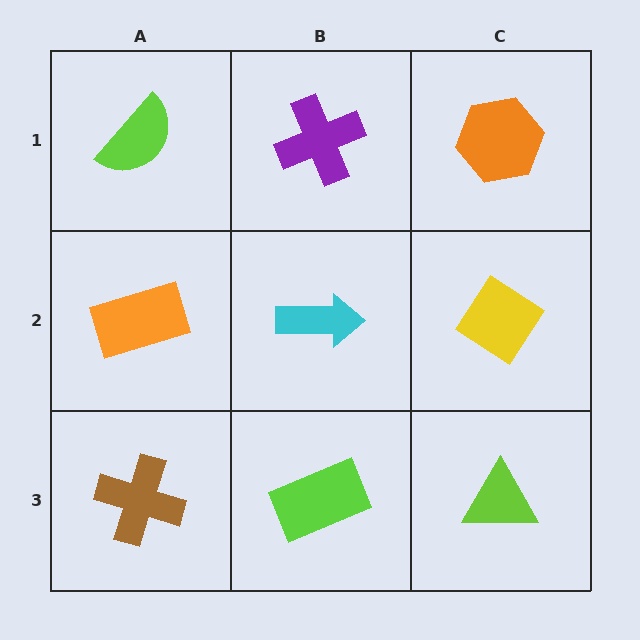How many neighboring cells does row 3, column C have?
2.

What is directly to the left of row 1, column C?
A purple cross.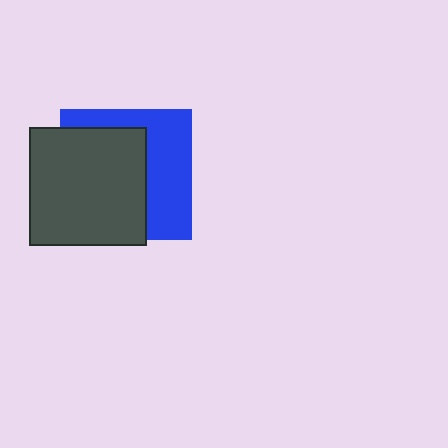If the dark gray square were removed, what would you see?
You would see the complete blue square.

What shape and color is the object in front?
The object in front is a dark gray square.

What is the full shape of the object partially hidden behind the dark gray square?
The partially hidden object is a blue square.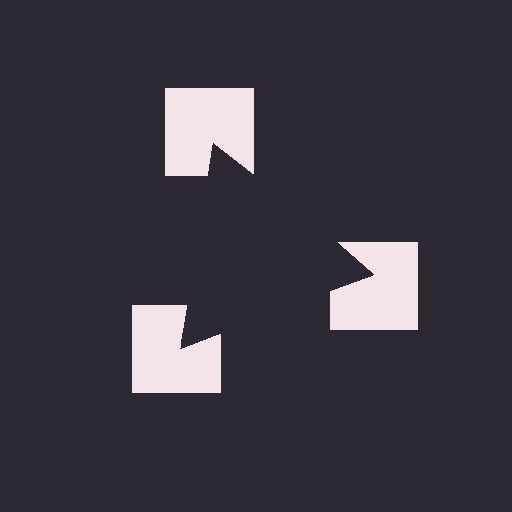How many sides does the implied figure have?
3 sides.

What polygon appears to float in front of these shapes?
An illusory triangle — its edges are inferred from the aligned wedge cuts in the notched squares, not physically drawn.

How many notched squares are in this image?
There are 3 — one at each vertex of the illusory triangle.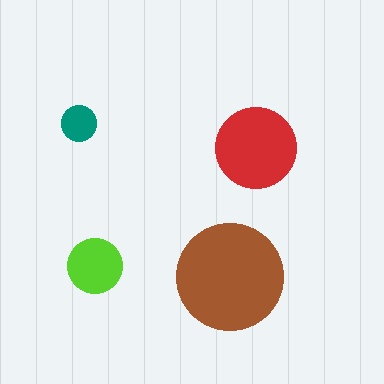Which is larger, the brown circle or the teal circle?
The brown one.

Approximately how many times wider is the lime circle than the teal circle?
About 1.5 times wider.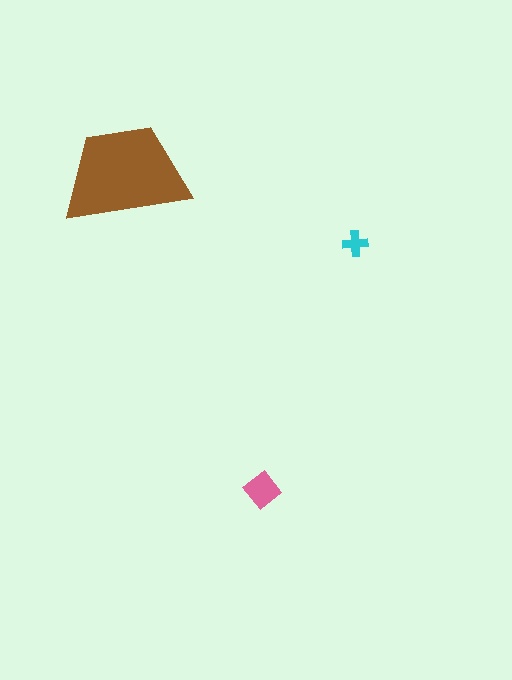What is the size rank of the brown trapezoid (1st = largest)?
1st.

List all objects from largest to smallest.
The brown trapezoid, the pink diamond, the cyan cross.